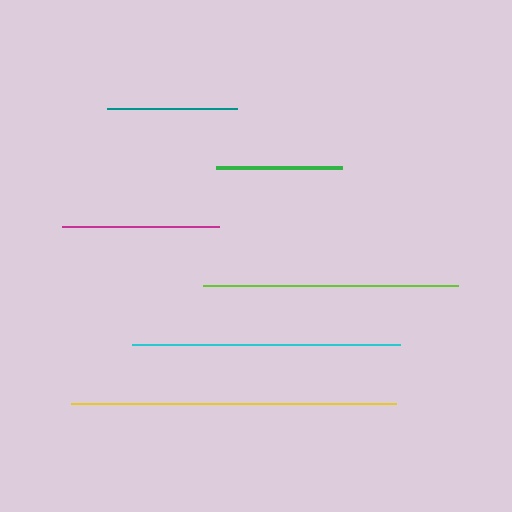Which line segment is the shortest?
The green line is the shortest at approximately 126 pixels.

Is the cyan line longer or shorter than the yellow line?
The yellow line is longer than the cyan line.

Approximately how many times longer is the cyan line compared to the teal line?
The cyan line is approximately 2.1 times the length of the teal line.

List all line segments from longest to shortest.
From longest to shortest: yellow, cyan, lime, magenta, teal, green.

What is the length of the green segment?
The green segment is approximately 126 pixels long.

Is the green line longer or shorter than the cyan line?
The cyan line is longer than the green line.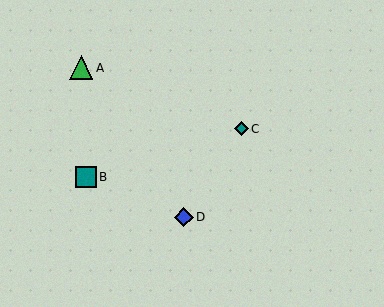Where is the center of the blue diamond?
The center of the blue diamond is at (184, 217).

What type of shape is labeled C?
Shape C is a teal diamond.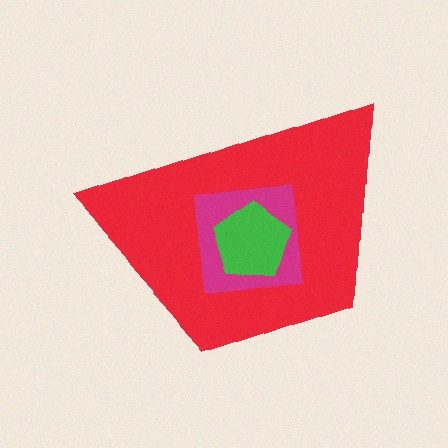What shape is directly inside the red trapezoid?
The magenta square.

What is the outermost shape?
The red trapezoid.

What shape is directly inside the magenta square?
The green pentagon.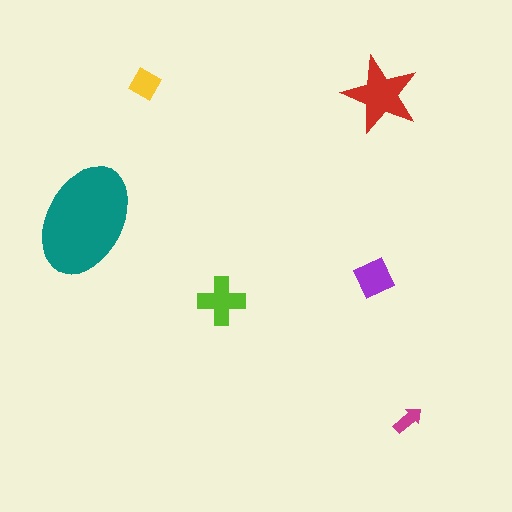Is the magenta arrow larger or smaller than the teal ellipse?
Smaller.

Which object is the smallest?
The magenta arrow.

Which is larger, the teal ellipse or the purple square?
The teal ellipse.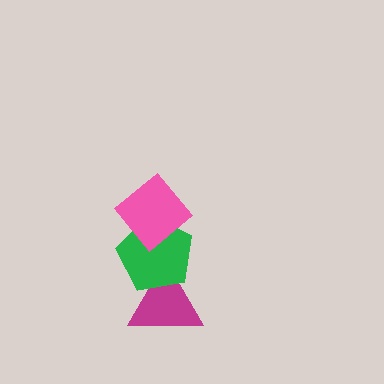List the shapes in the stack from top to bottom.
From top to bottom: the pink diamond, the green pentagon, the magenta triangle.